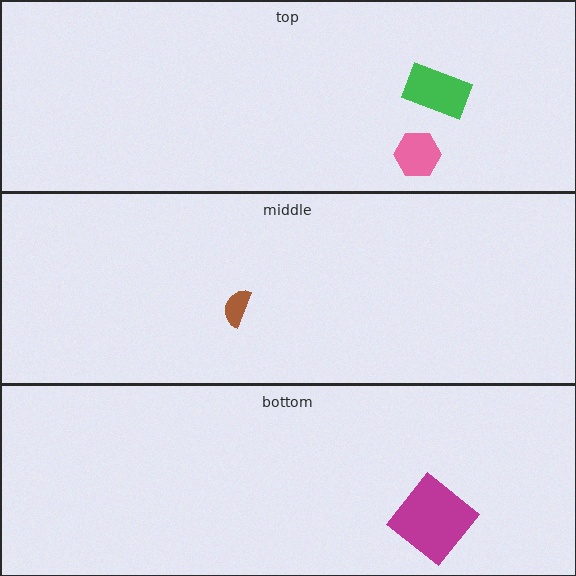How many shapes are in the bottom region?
1.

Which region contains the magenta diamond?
The bottom region.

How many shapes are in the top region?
2.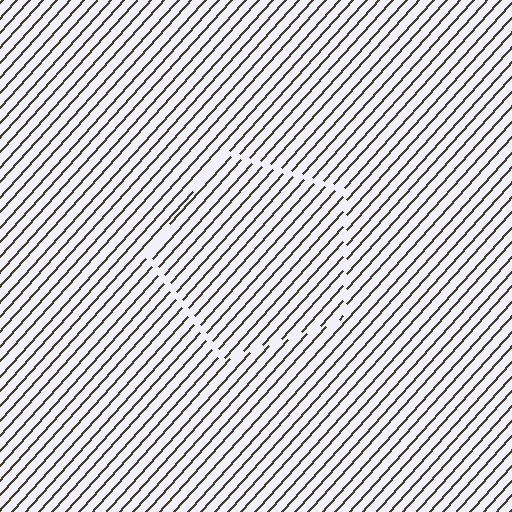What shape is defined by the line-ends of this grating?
An illusory pentagon. The interior of the shape contains the same grating, shifted by half a period — the contour is defined by the phase discontinuity where line-ends from the inner and outer gratings abut.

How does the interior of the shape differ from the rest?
The interior of the shape contains the same grating, shifted by half a period — the contour is defined by the phase discontinuity where line-ends from the inner and outer gratings abut.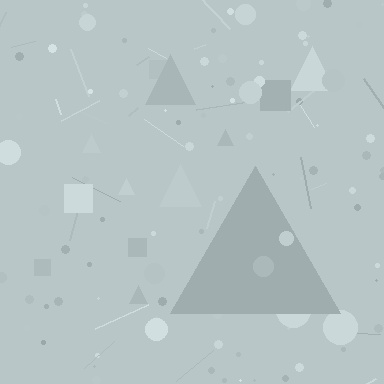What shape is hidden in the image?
A triangle is hidden in the image.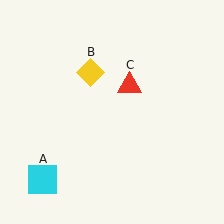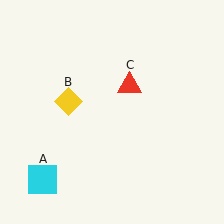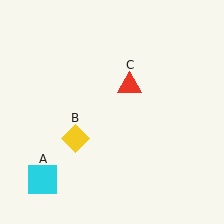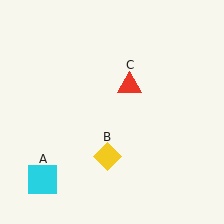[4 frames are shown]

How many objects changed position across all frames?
1 object changed position: yellow diamond (object B).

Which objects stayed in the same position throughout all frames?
Cyan square (object A) and red triangle (object C) remained stationary.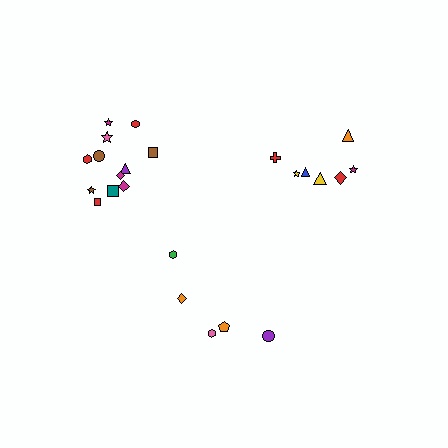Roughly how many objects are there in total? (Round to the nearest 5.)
Roughly 25 objects in total.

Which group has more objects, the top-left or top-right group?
The top-left group.